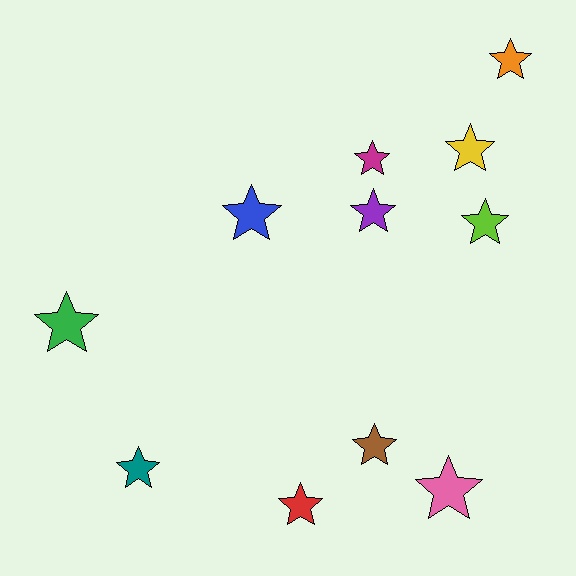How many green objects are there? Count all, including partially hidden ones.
There is 1 green object.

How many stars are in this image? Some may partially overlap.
There are 11 stars.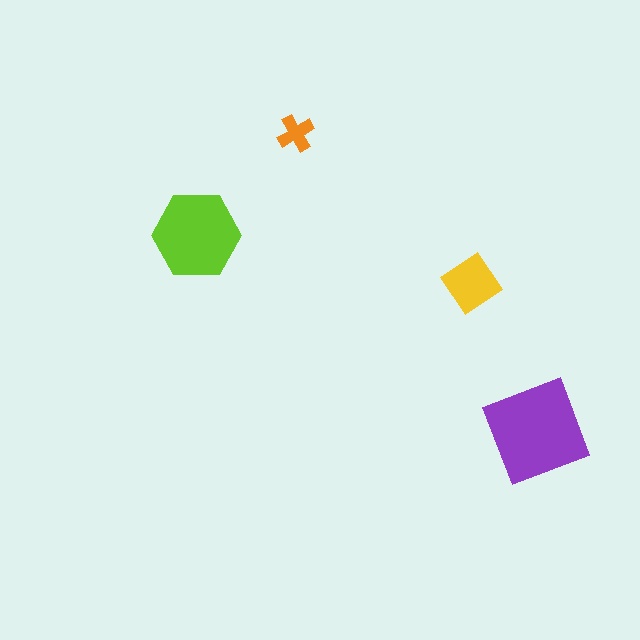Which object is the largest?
The purple diamond.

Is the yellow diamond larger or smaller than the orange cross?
Larger.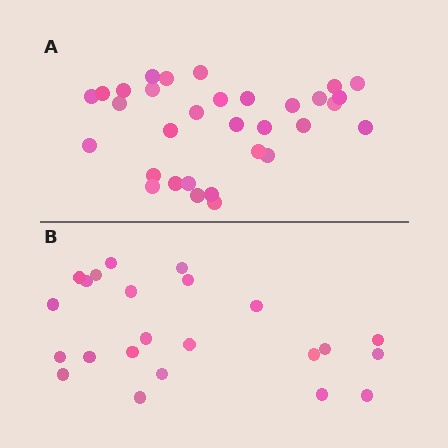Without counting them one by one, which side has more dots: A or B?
Region A (the top region) has more dots.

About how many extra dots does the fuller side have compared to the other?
Region A has roughly 8 or so more dots than region B.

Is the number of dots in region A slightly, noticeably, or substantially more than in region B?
Region A has noticeably more, but not dramatically so. The ratio is roughly 1.4 to 1.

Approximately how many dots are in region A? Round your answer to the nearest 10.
About 30 dots. (The exact count is 32, which rounds to 30.)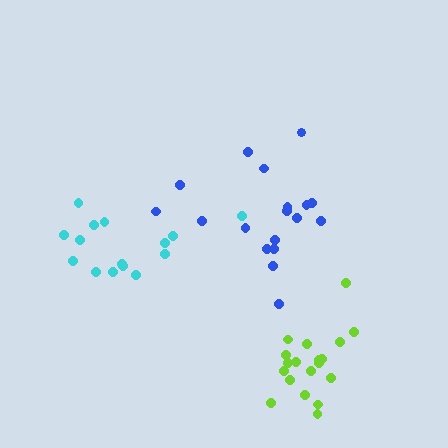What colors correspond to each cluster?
The clusters are colored: lime, blue, cyan.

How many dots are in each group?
Group 1: 19 dots, Group 2: 18 dots, Group 3: 15 dots (52 total).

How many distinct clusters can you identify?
There are 3 distinct clusters.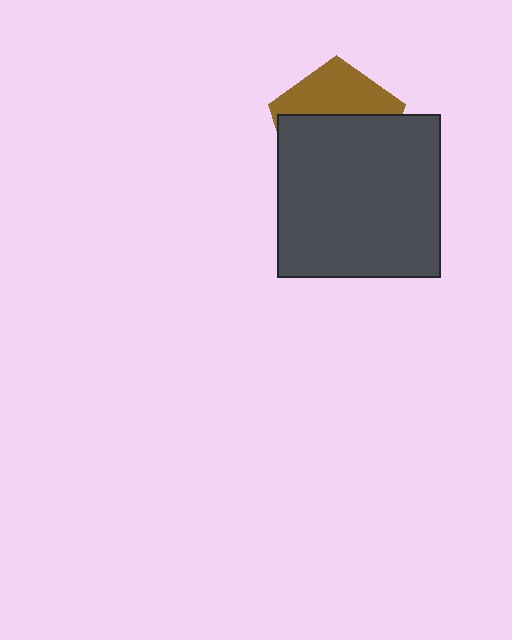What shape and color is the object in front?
The object in front is a dark gray square.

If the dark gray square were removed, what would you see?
You would see the complete brown pentagon.